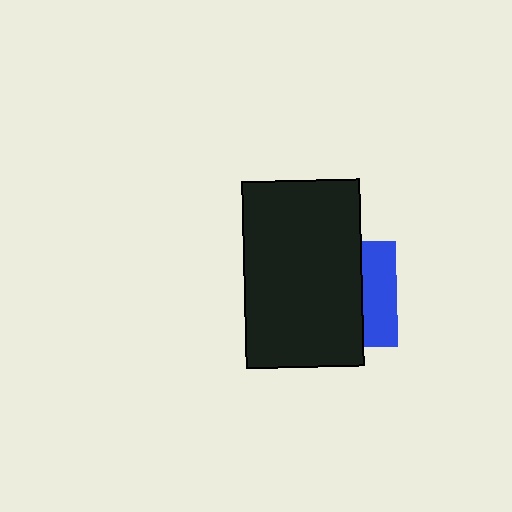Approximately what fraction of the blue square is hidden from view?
Roughly 68% of the blue square is hidden behind the black rectangle.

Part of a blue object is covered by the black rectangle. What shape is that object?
It is a square.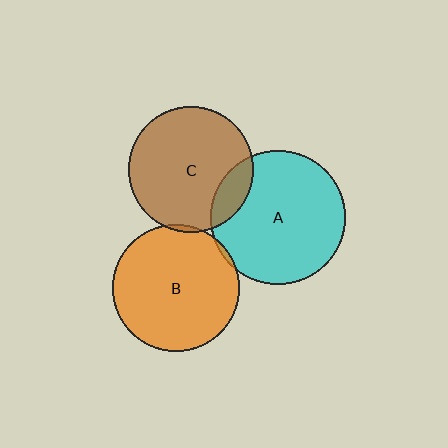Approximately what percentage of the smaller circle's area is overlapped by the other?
Approximately 5%.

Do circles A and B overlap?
Yes.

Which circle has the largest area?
Circle A (cyan).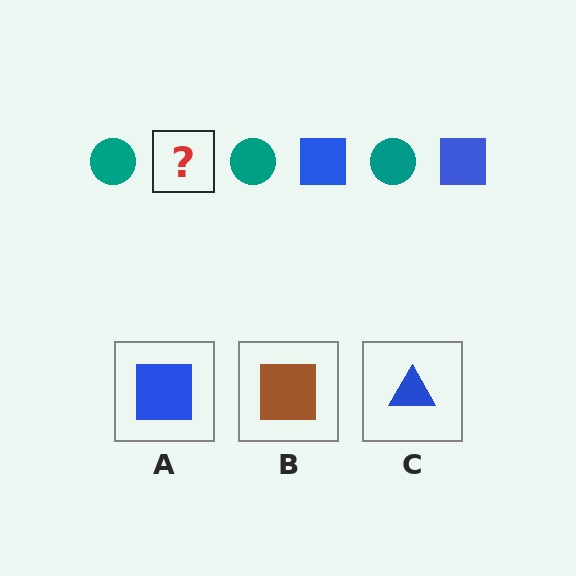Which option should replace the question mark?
Option A.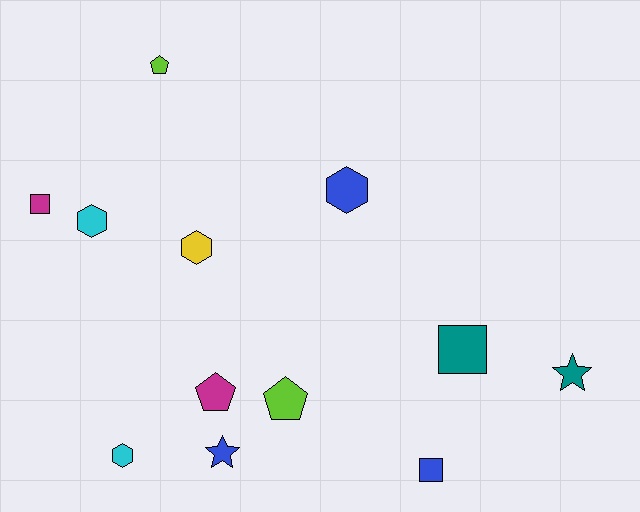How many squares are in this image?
There are 3 squares.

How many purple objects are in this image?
There are no purple objects.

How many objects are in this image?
There are 12 objects.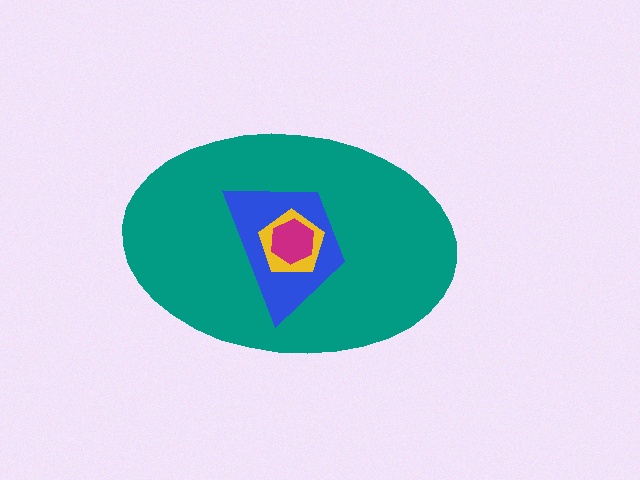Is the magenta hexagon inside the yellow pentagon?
Yes.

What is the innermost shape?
The magenta hexagon.